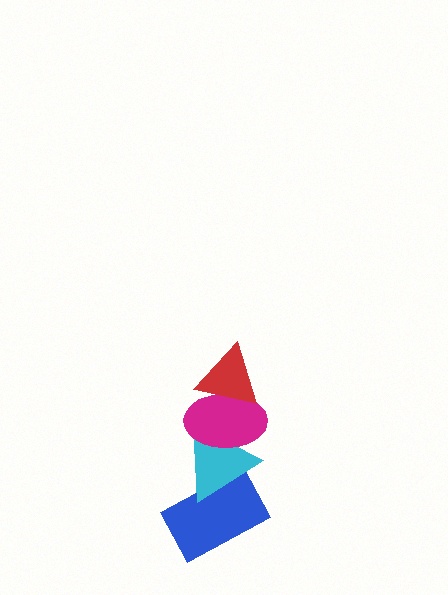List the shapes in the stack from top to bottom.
From top to bottom: the red triangle, the magenta ellipse, the cyan triangle, the blue rectangle.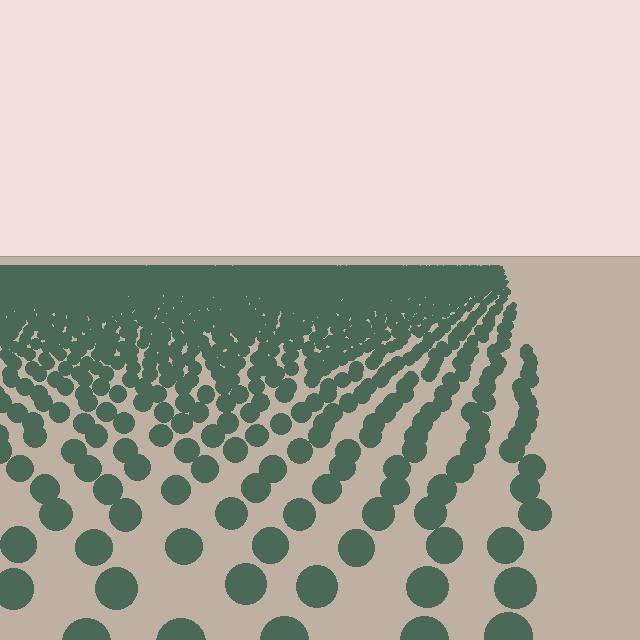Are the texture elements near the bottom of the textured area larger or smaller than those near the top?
Larger. Near the bottom, elements are closer to the viewer and appear at a bigger on-screen size.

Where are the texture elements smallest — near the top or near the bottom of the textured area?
Near the top.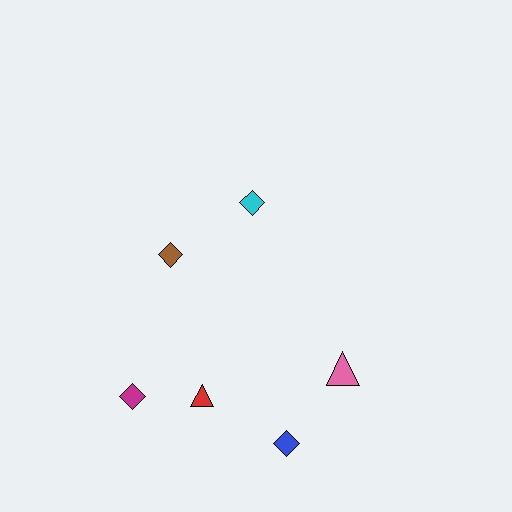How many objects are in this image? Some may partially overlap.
There are 6 objects.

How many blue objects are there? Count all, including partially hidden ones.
There is 1 blue object.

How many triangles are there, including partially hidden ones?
There are 2 triangles.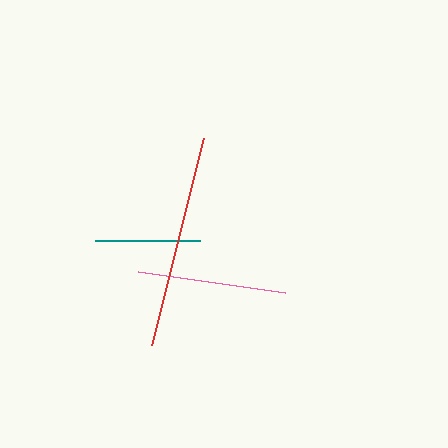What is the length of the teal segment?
The teal segment is approximately 105 pixels long.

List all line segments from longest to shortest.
From longest to shortest: red, pink, teal.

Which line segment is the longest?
The red line is the longest at approximately 214 pixels.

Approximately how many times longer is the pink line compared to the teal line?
The pink line is approximately 1.4 times the length of the teal line.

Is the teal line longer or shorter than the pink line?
The pink line is longer than the teal line.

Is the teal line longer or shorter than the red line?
The red line is longer than the teal line.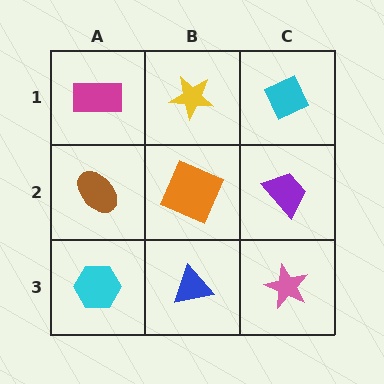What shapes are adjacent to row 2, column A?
A magenta rectangle (row 1, column A), a cyan hexagon (row 3, column A), an orange square (row 2, column B).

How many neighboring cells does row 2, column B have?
4.